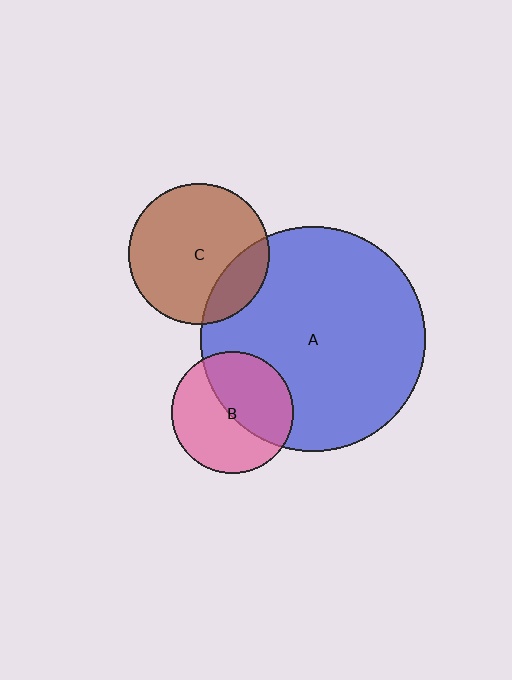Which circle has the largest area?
Circle A (blue).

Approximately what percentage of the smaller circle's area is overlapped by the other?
Approximately 45%.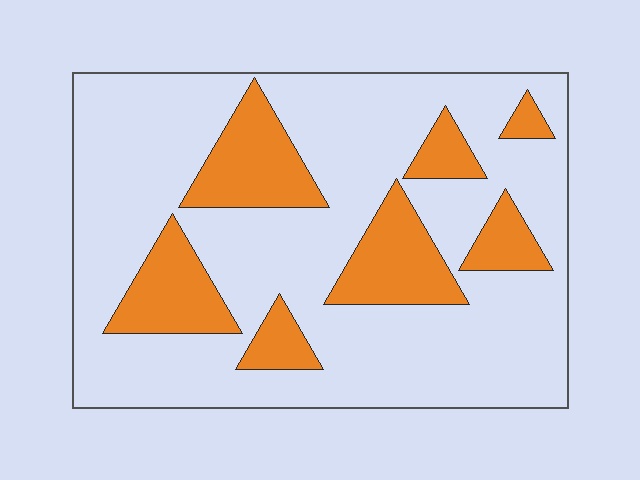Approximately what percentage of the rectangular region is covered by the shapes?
Approximately 25%.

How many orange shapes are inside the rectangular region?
7.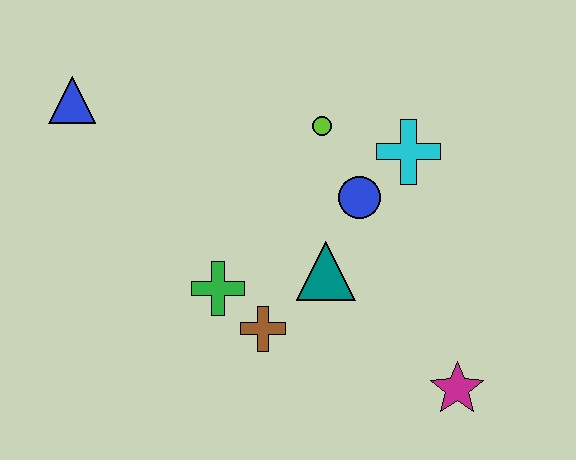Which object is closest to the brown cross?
The green cross is closest to the brown cross.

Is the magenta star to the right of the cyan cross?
Yes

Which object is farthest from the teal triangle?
The blue triangle is farthest from the teal triangle.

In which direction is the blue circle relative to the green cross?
The blue circle is to the right of the green cross.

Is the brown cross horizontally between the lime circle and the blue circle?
No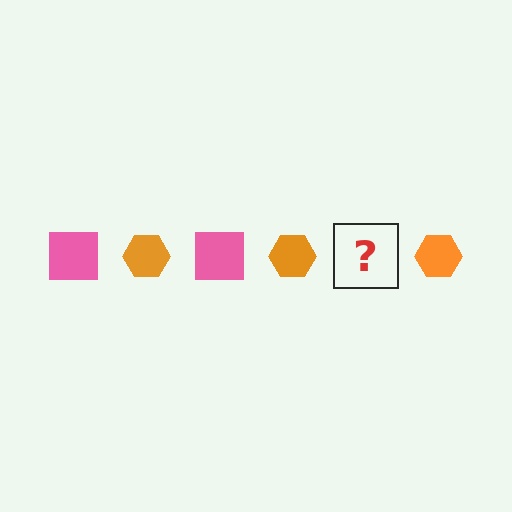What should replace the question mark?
The question mark should be replaced with a pink square.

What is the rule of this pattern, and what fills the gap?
The rule is that the pattern alternates between pink square and orange hexagon. The gap should be filled with a pink square.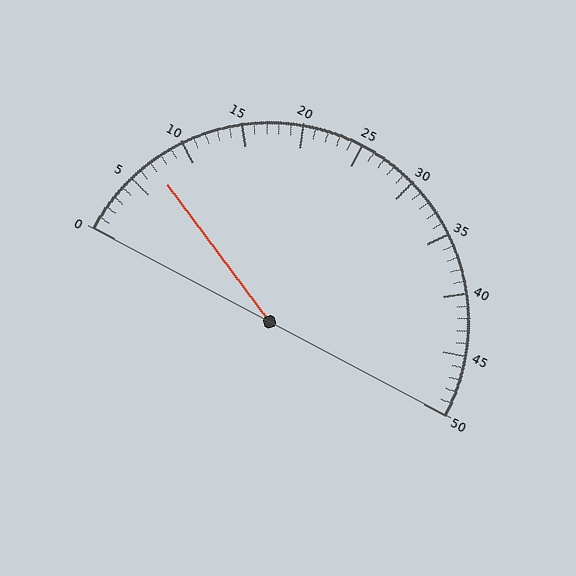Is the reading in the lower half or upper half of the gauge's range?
The reading is in the lower half of the range (0 to 50).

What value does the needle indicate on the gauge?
The needle indicates approximately 7.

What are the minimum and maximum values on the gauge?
The gauge ranges from 0 to 50.